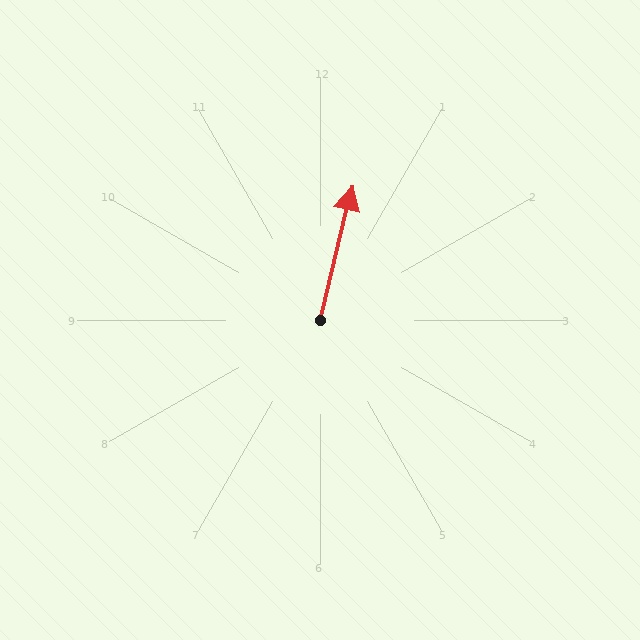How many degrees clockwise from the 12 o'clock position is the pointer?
Approximately 13 degrees.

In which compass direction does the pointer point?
North.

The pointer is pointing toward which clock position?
Roughly 12 o'clock.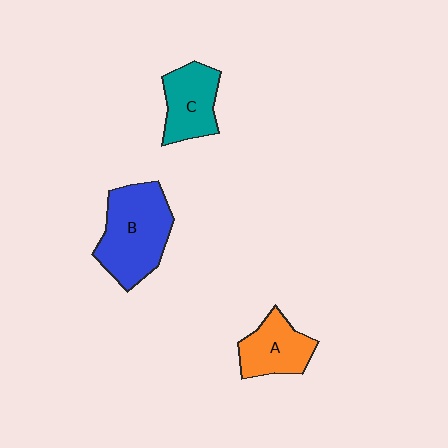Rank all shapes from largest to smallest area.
From largest to smallest: B (blue), C (teal), A (orange).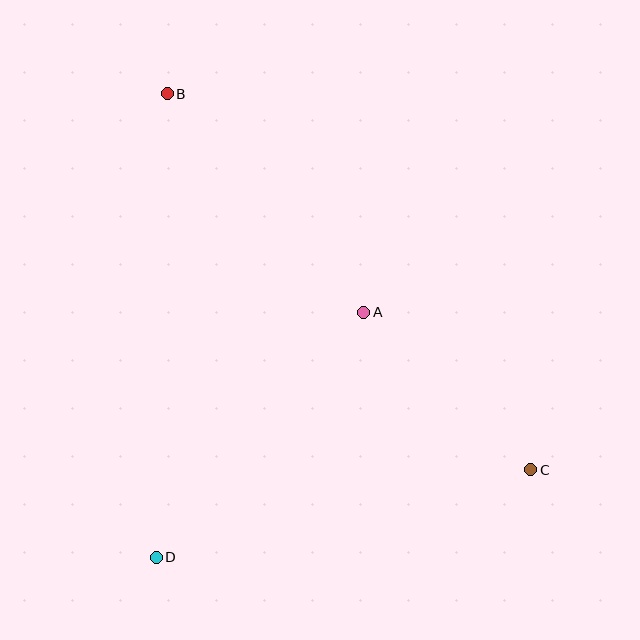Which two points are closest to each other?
Points A and C are closest to each other.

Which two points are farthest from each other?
Points B and C are farthest from each other.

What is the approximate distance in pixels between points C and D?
The distance between C and D is approximately 385 pixels.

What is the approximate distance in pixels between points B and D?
The distance between B and D is approximately 464 pixels.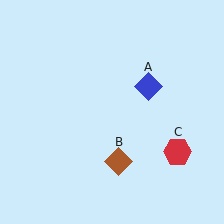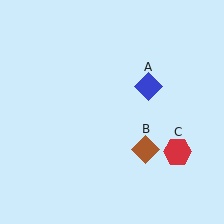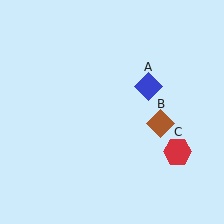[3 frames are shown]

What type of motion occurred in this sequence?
The brown diamond (object B) rotated counterclockwise around the center of the scene.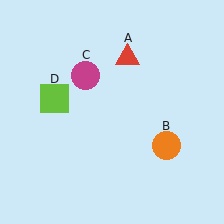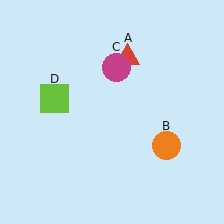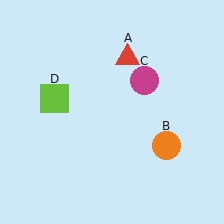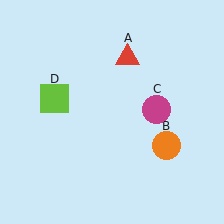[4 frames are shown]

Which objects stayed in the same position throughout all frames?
Red triangle (object A) and orange circle (object B) and lime square (object D) remained stationary.